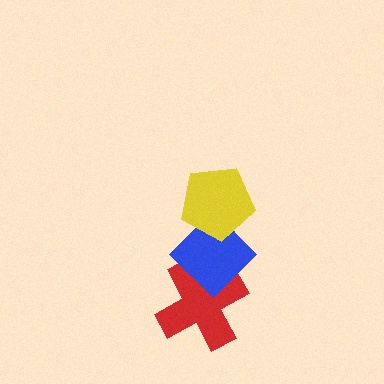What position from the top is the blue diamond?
The blue diamond is 2nd from the top.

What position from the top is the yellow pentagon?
The yellow pentagon is 1st from the top.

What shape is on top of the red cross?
The blue diamond is on top of the red cross.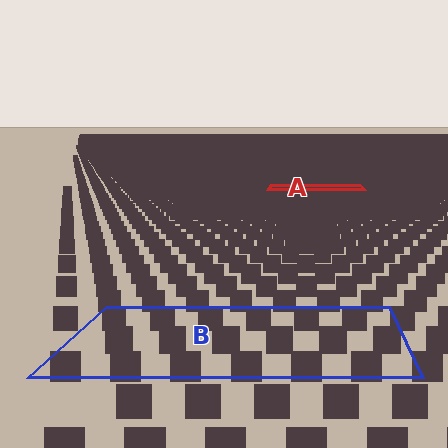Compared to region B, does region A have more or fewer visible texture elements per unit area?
Region A has more texture elements per unit area — they are packed more densely because it is farther away.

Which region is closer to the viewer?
Region B is closer. The texture elements there are larger and more spread out.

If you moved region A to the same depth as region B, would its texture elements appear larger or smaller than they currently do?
They would appear larger. At a closer depth, the same texture elements are projected at a bigger on-screen size.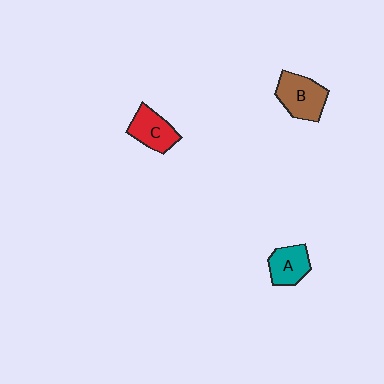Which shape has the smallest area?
Shape A (teal).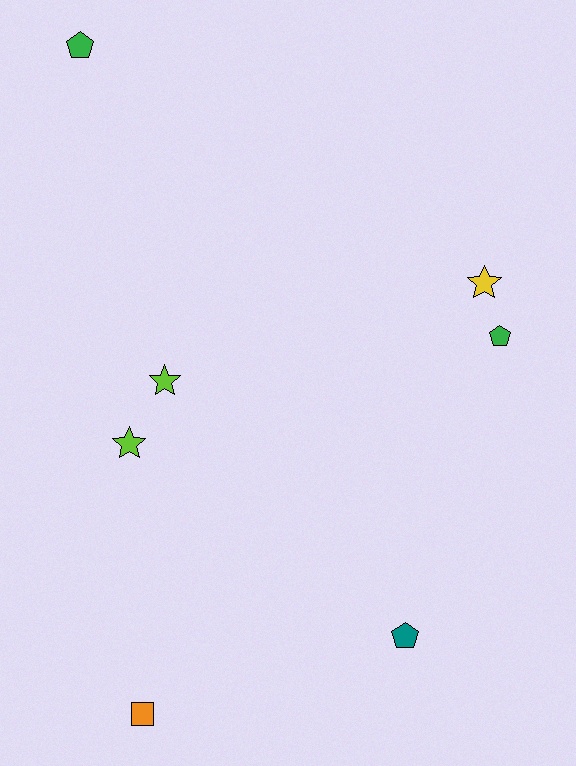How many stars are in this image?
There are 3 stars.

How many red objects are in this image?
There are no red objects.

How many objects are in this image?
There are 7 objects.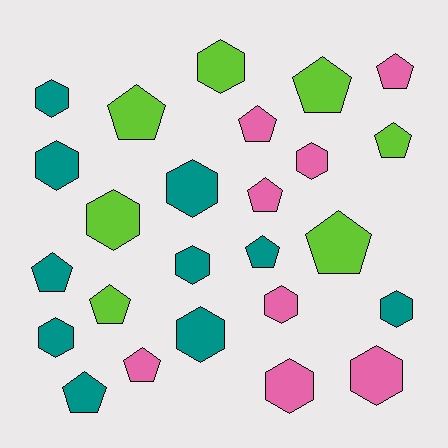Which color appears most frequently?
Teal, with 10 objects.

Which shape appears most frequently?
Hexagon, with 13 objects.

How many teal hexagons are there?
There are 7 teal hexagons.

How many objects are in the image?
There are 25 objects.